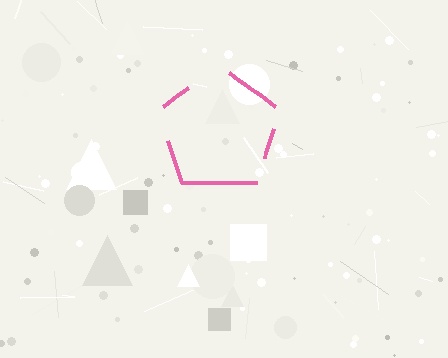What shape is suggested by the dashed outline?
The dashed outline suggests a pentagon.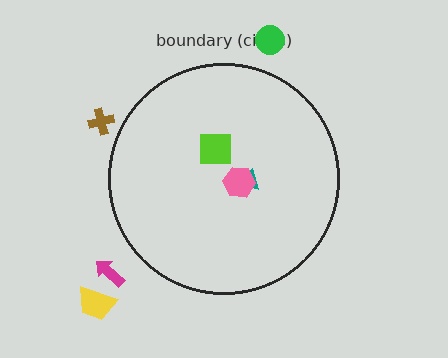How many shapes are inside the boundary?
3 inside, 4 outside.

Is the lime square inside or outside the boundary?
Inside.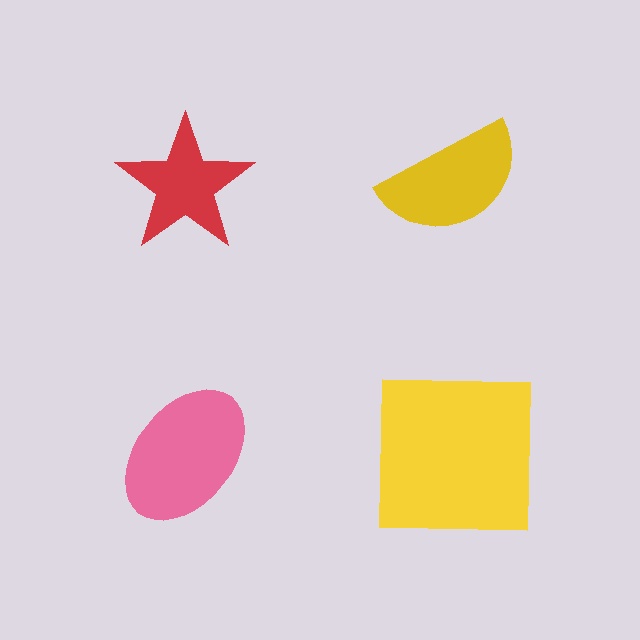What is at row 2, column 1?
A pink ellipse.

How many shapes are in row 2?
2 shapes.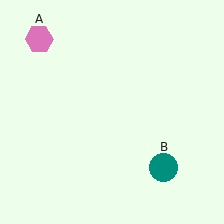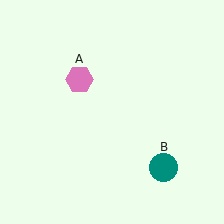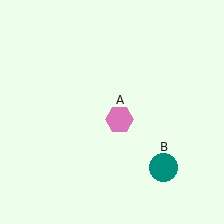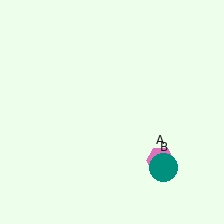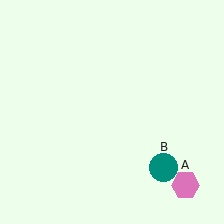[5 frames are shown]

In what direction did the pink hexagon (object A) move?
The pink hexagon (object A) moved down and to the right.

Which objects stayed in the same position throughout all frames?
Teal circle (object B) remained stationary.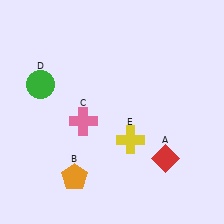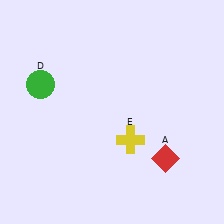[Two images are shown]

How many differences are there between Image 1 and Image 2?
There are 2 differences between the two images.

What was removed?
The orange pentagon (B), the pink cross (C) were removed in Image 2.